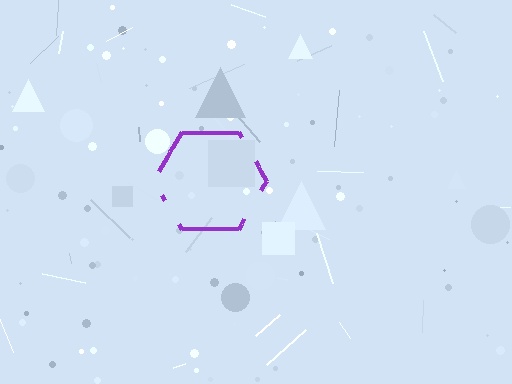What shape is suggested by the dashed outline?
The dashed outline suggests a hexagon.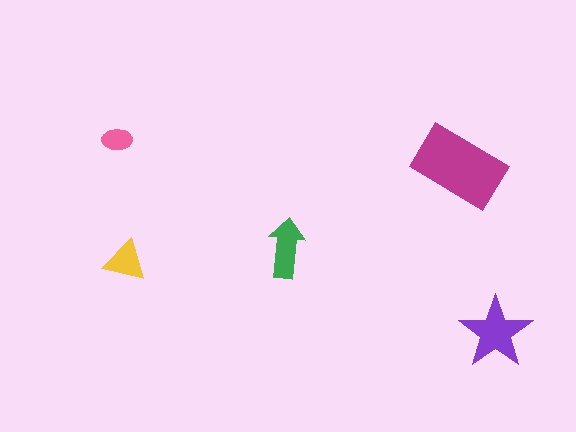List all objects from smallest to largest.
The pink ellipse, the yellow triangle, the green arrow, the purple star, the magenta rectangle.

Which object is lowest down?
The purple star is bottommost.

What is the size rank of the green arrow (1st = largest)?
3rd.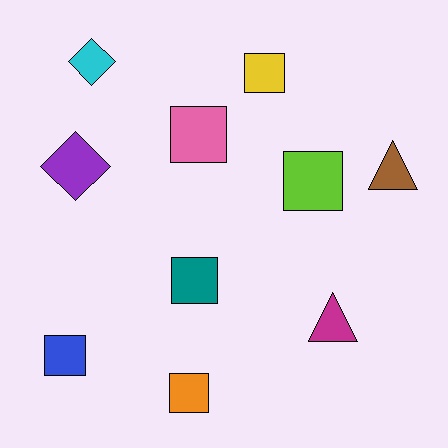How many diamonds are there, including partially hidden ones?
There are 2 diamonds.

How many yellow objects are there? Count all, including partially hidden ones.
There is 1 yellow object.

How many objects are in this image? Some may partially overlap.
There are 10 objects.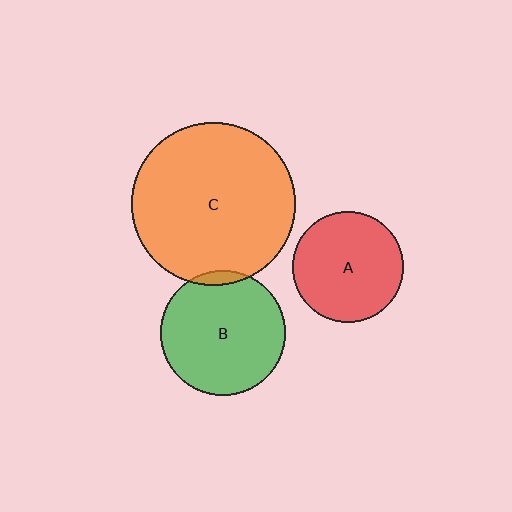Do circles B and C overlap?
Yes.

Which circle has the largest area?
Circle C (orange).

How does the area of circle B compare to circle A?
Approximately 1.3 times.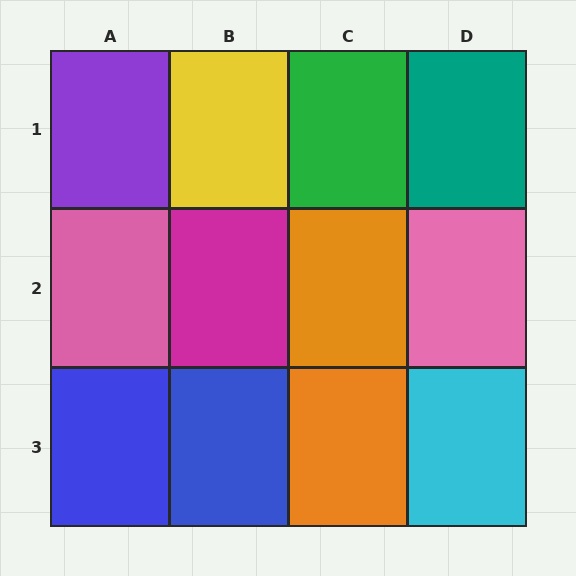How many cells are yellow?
1 cell is yellow.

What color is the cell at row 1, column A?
Purple.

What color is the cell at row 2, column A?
Pink.